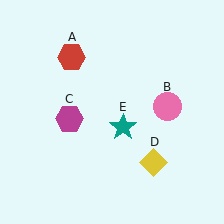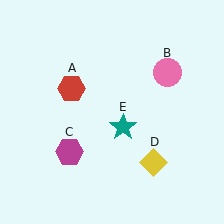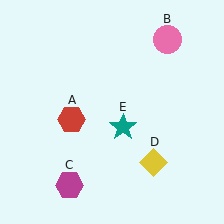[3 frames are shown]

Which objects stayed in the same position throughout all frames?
Yellow diamond (object D) and teal star (object E) remained stationary.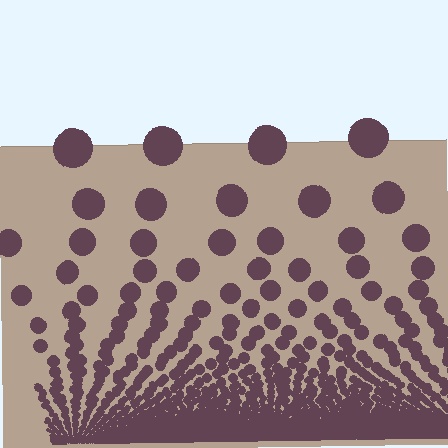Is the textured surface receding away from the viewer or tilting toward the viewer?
The surface appears to tilt toward the viewer. Texture elements get larger and sparser toward the top.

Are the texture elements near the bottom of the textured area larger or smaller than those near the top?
Smaller. The gradient is inverted — elements near the bottom are smaller and denser.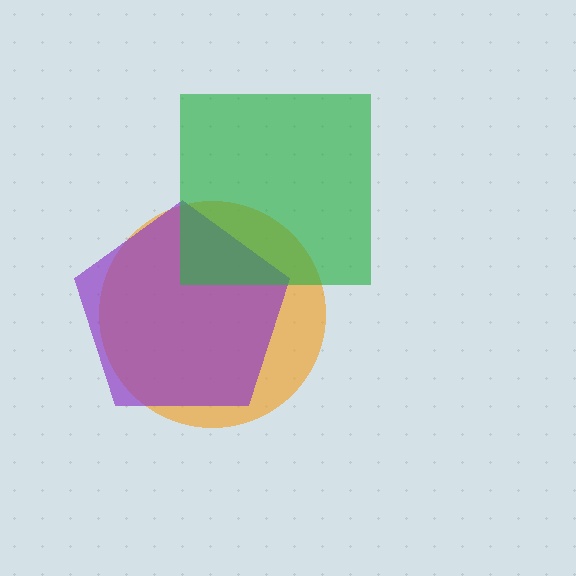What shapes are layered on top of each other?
The layered shapes are: an orange circle, a purple pentagon, a green square.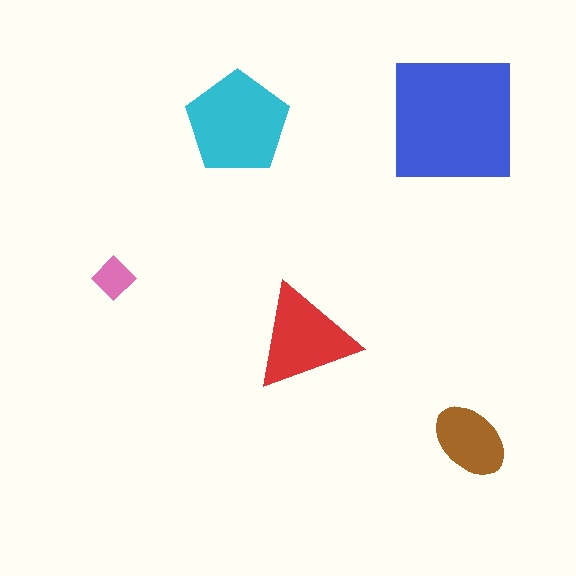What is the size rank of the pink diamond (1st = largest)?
5th.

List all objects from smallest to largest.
The pink diamond, the brown ellipse, the red triangle, the cyan pentagon, the blue square.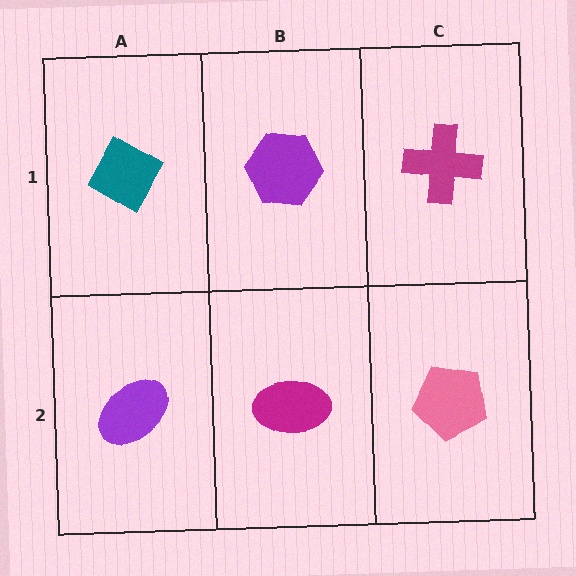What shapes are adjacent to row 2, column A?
A teal diamond (row 1, column A), a magenta ellipse (row 2, column B).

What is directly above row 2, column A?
A teal diamond.